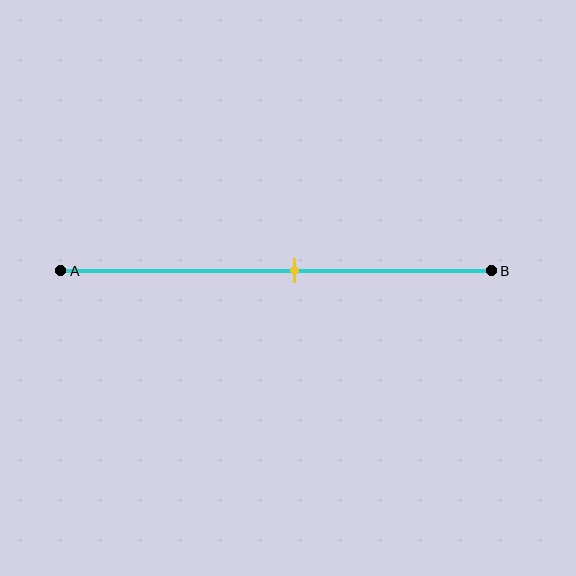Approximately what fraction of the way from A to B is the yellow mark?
The yellow mark is approximately 55% of the way from A to B.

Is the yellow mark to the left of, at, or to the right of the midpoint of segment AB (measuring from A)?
The yellow mark is to the right of the midpoint of segment AB.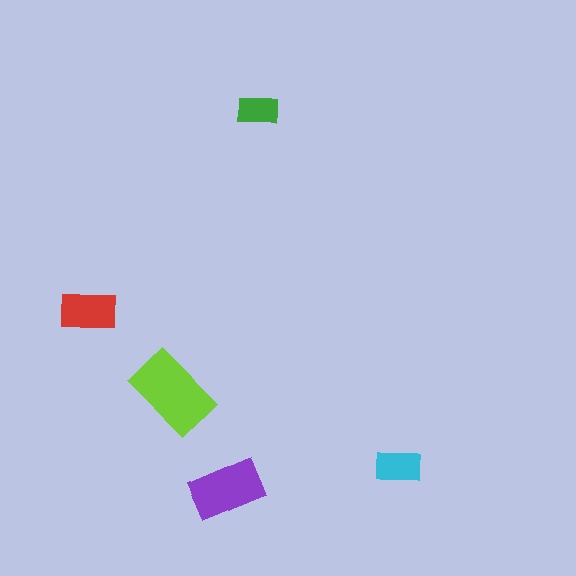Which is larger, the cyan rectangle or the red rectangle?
The red one.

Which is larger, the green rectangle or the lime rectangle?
The lime one.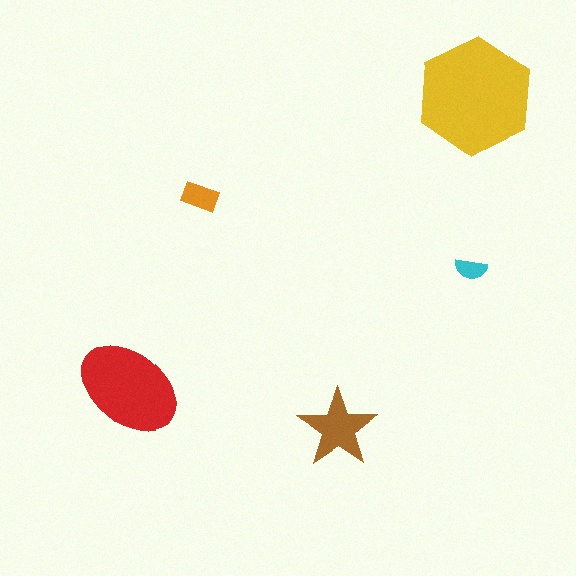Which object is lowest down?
The brown star is bottommost.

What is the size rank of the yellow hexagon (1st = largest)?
1st.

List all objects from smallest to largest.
The cyan semicircle, the orange rectangle, the brown star, the red ellipse, the yellow hexagon.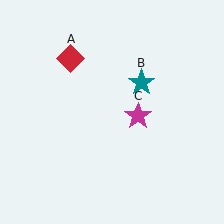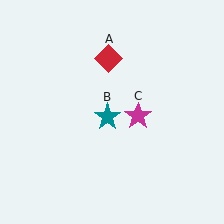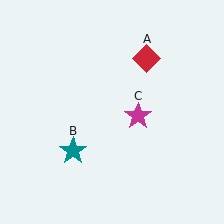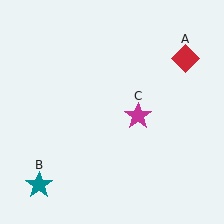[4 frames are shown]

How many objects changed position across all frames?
2 objects changed position: red diamond (object A), teal star (object B).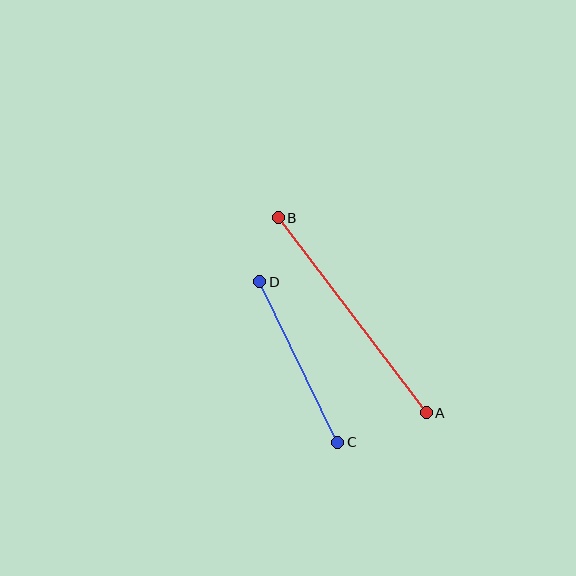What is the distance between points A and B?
The distance is approximately 245 pixels.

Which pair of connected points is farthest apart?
Points A and B are farthest apart.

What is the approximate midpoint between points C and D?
The midpoint is at approximately (299, 362) pixels.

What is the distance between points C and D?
The distance is approximately 179 pixels.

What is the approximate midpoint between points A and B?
The midpoint is at approximately (352, 315) pixels.